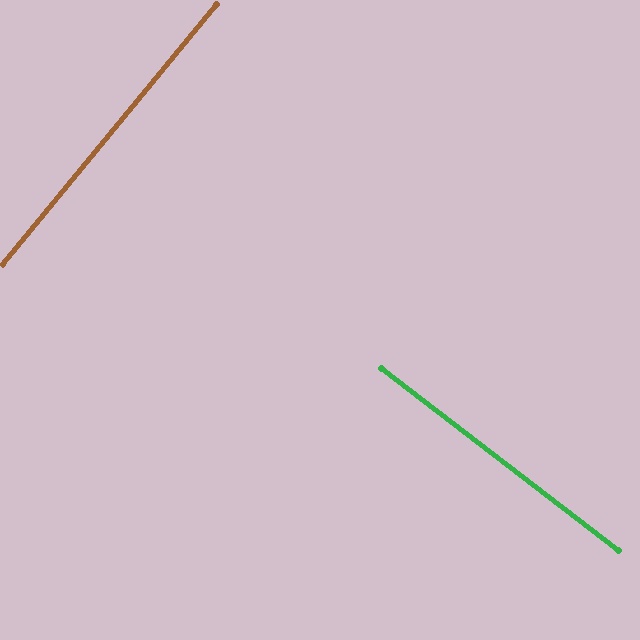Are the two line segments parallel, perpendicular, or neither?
Perpendicular — they meet at approximately 88°.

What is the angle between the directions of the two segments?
Approximately 88 degrees.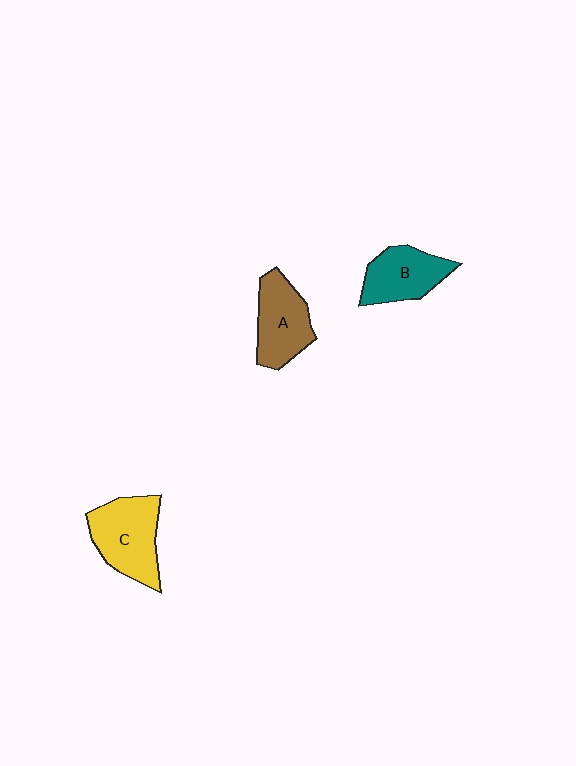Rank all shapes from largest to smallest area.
From largest to smallest: C (yellow), A (brown), B (teal).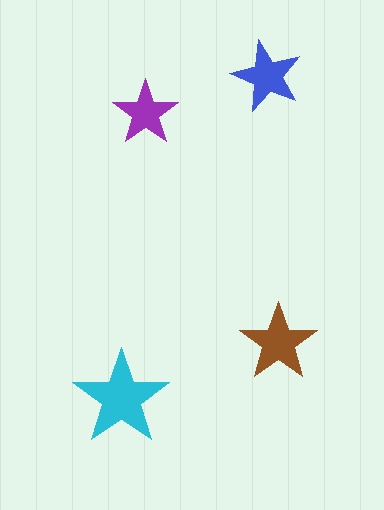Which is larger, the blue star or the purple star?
The blue one.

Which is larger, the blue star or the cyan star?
The cyan one.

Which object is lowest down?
The cyan star is bottommost.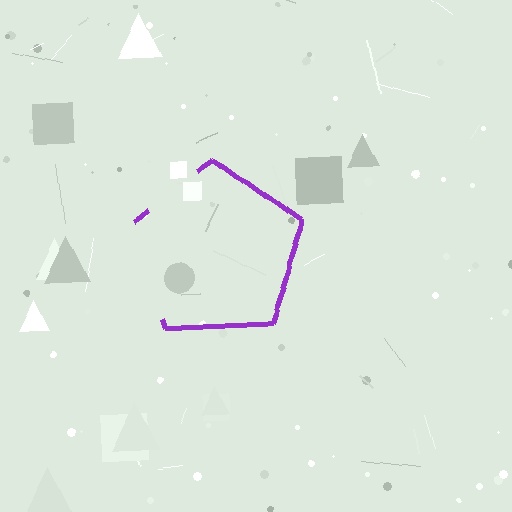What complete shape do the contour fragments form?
The contour fragments form a pentagon.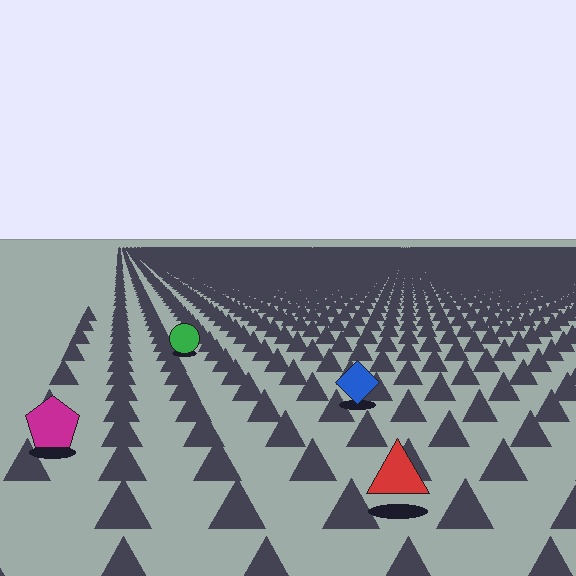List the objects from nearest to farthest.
From nearest to farthest: the red triangle, the magenta pentagon, the blue diamond, the green circle.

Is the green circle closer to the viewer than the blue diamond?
No. The blue diamond is closer — you can tell from the texture gradient: the ground texture is coarser near it.